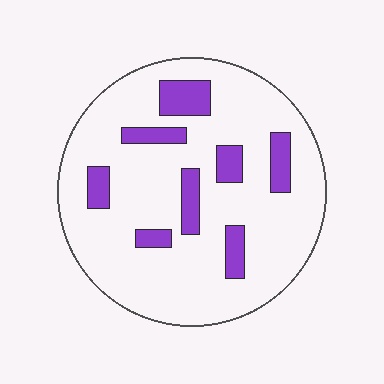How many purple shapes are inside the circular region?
8.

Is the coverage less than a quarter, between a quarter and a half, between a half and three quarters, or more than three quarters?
Less than a quarter.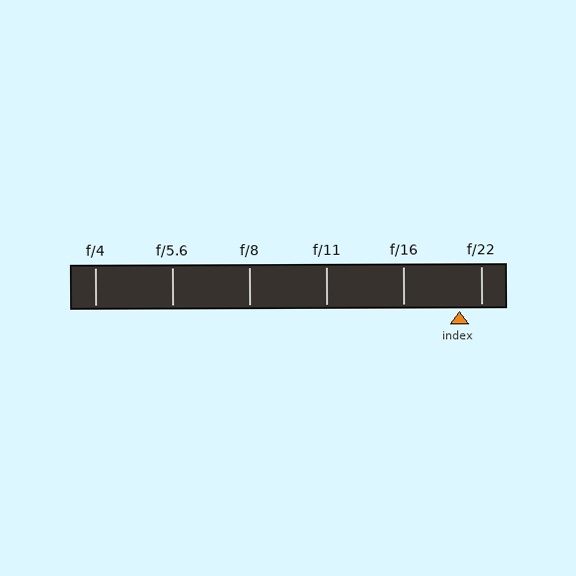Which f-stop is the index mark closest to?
The index mark is closest to f/22.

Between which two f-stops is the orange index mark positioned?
The index mark is between f/16 and f/22.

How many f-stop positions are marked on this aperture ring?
There are 6 f-stop positions marked.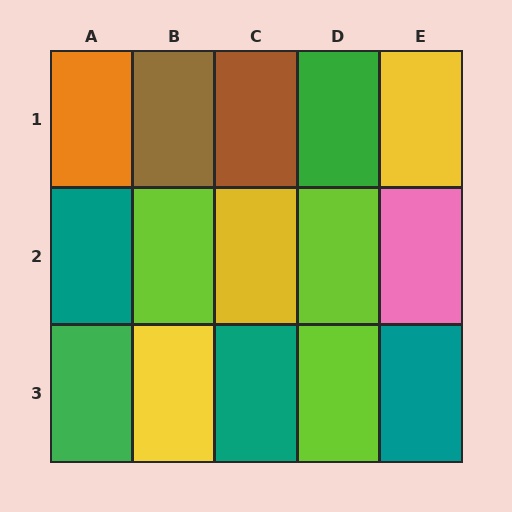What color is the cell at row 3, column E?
Teal.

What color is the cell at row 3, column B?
Yellow.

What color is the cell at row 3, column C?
Teal.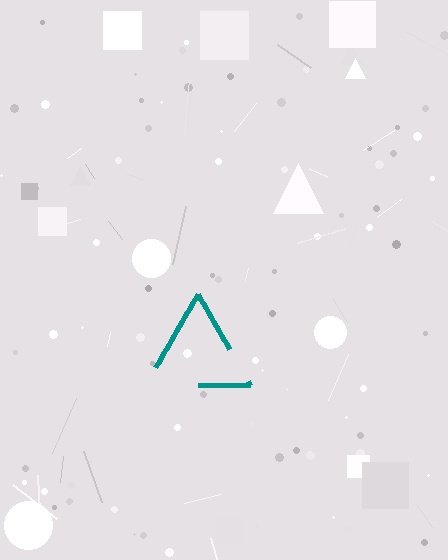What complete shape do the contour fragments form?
The contour fragments form a triangle.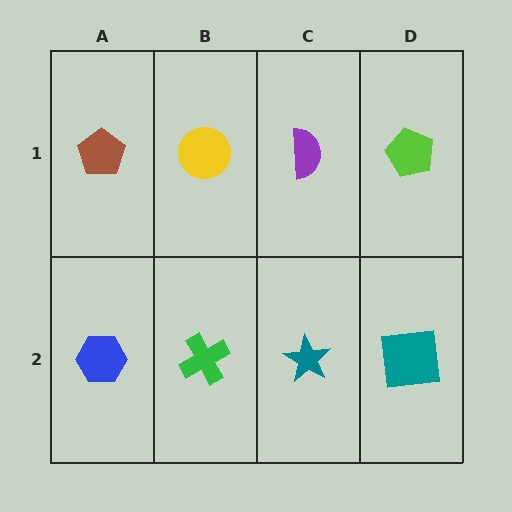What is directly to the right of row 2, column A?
A green cross.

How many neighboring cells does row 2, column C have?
3.